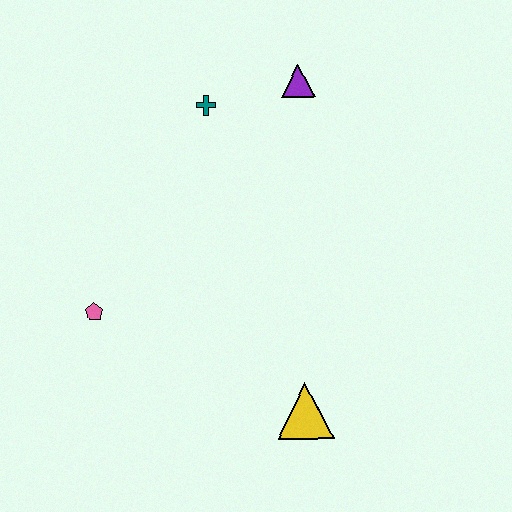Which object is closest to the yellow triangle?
The pink pentagon is closest to the yellow triangle.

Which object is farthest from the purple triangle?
The yellow triangle is farthest from the purple triangle.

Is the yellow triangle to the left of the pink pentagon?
No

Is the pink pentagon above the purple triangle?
No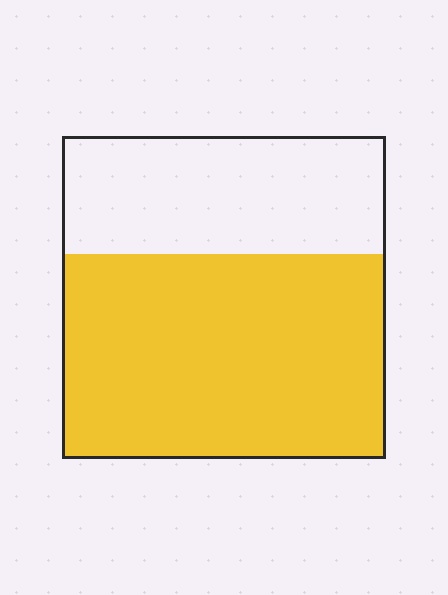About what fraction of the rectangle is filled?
About five eighths (5/8).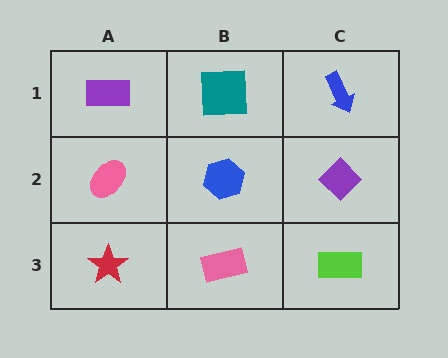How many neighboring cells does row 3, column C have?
2.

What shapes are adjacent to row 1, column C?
A purple diamond (row 2, column C), a teal square (row 1, column B).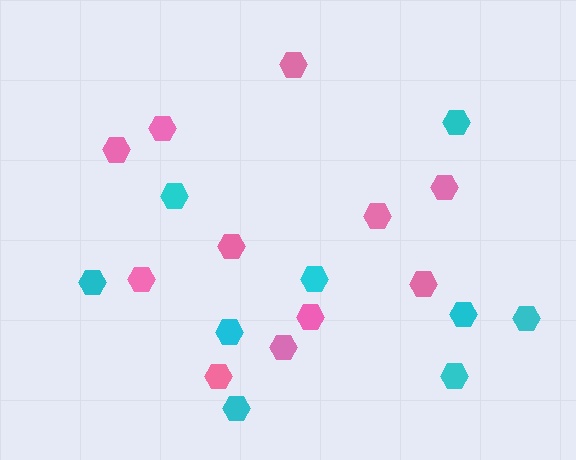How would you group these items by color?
There are 2 groups: one group of pink hexagons (11) and one group of cyan hexagons (9).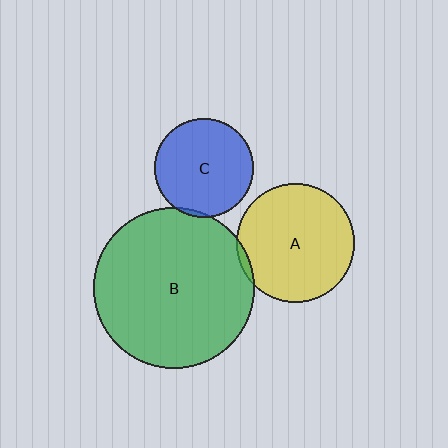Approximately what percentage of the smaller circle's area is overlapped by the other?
Approximately 5%.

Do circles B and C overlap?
Yes.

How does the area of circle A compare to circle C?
Approximately 1.5 times.